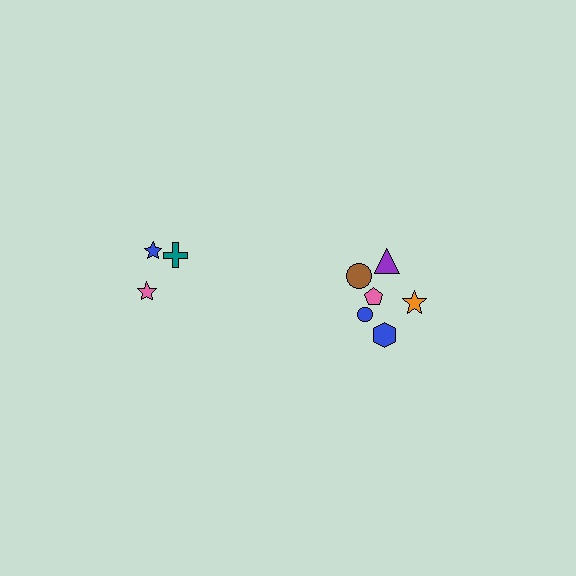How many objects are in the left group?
There are 3 objects.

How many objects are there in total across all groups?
There are 9 objects.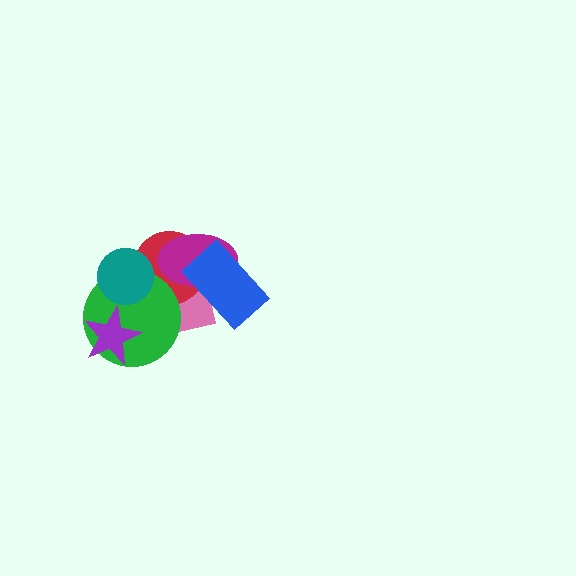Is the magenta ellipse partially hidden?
Yes, it is partially covered by another shape.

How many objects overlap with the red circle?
5 objects overlap with the red circle.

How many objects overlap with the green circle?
4 objects overlap with the green circle.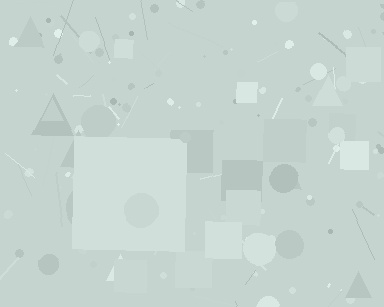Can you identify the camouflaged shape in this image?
The camouflaged shape is a square.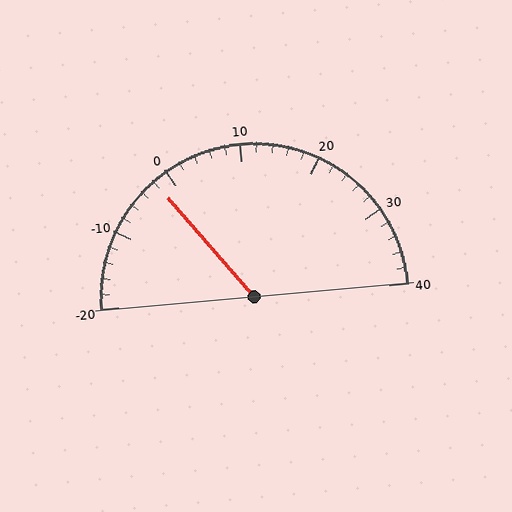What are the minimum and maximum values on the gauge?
The gauge ranges from -20 to 40.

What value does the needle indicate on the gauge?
The needle indicates approximately -2.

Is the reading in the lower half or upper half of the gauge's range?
The reading is in the lower half of the range (-20 to 40).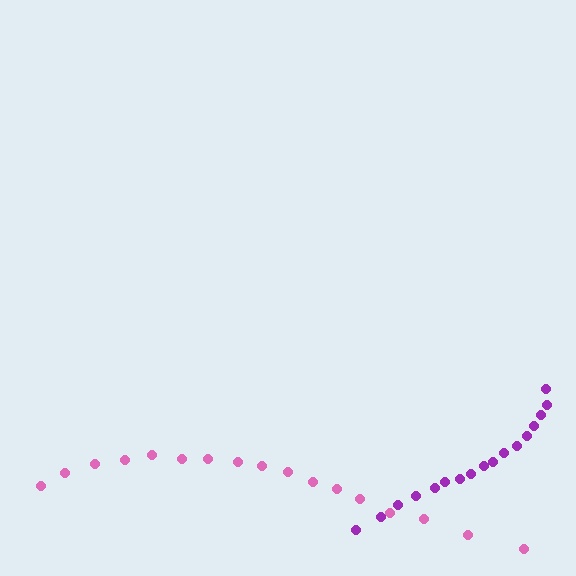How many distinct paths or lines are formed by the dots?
There are 2 distinct paths.